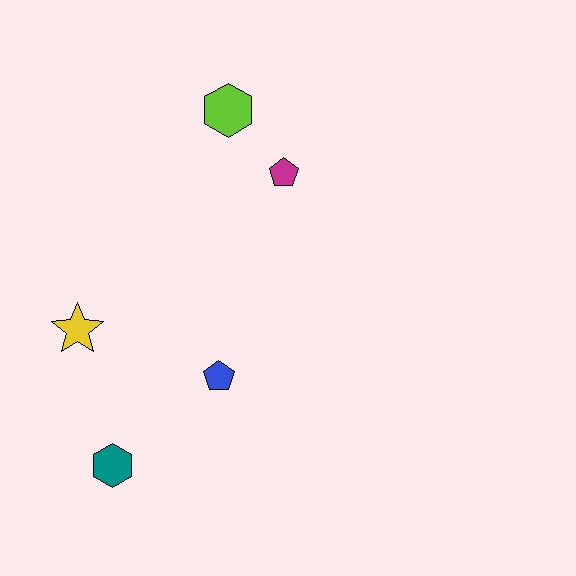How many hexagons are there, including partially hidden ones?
There are 2 hexagons.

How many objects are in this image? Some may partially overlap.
There are 5 objects.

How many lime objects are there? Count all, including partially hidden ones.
There is 1 lime object.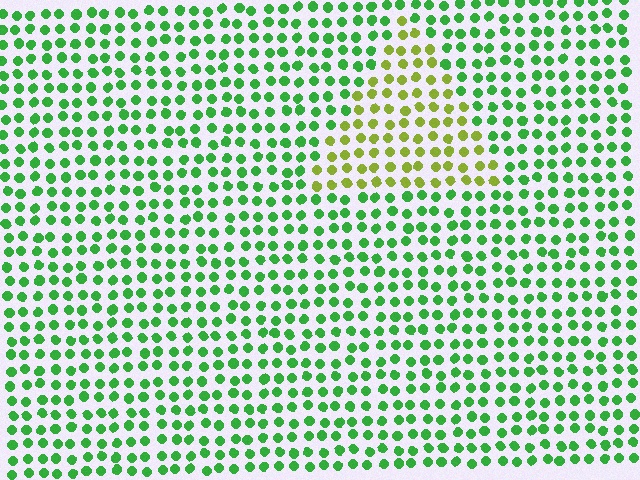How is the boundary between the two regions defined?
The boundary is defined purely by a slight shift in hue (about 47 degrees). Spacing, size, and orientation are identical on both sides.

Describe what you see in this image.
The image is filled with small green elements in a uniform arrangement. A triangle-shaped region is visible where the elements are tinted to a slightly different hue, forming a subtle color boundary.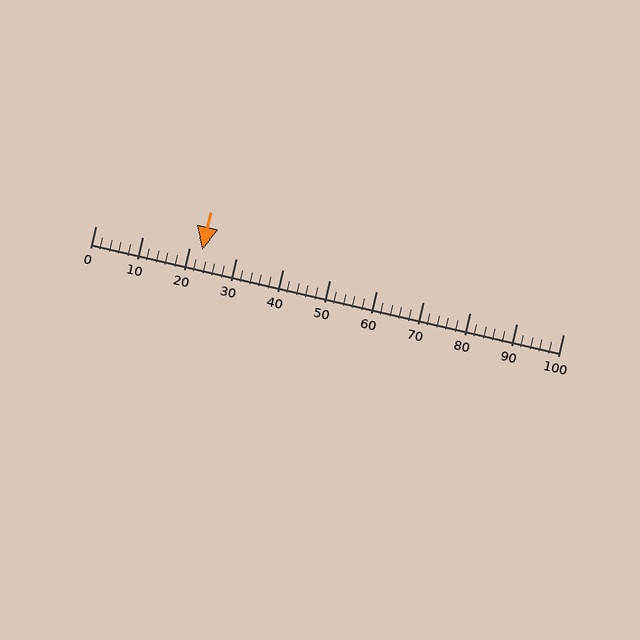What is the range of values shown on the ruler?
The ruler shows values from 0 to 100.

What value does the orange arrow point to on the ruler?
The orange arrow points to approximately 23.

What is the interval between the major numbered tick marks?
The major tick marks are spaced 10 units apart.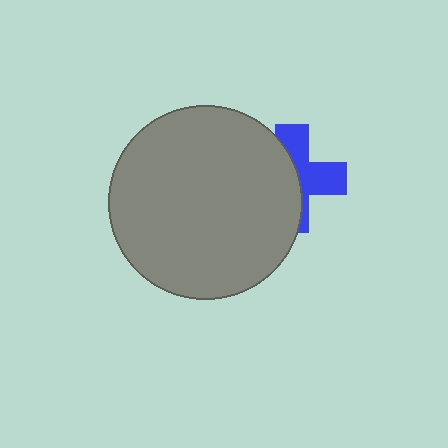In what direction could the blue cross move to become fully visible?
The blue cross could move right. That would shift it out from behind the gray circle entirely.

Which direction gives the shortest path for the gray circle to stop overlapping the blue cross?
Moving left gives the shortest separation.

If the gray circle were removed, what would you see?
You would see the complete blue cross.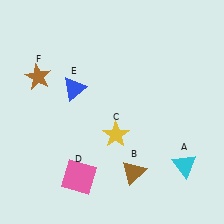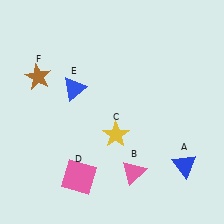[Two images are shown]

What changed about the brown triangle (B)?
In Image 1, B is brown. In Image 2, it changed to pink.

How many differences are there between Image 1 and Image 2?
There are 2 differences between the two images.